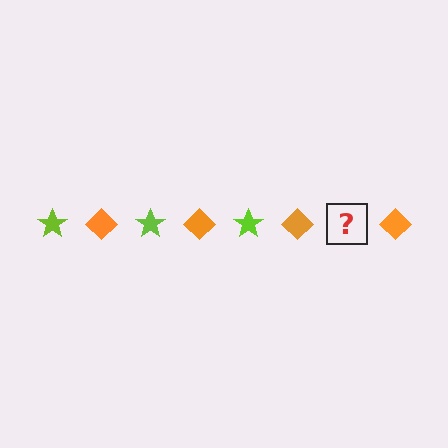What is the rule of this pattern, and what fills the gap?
The rule is that the pattern alternates between lime star and orange diamond. The gap should be filled with a lime star.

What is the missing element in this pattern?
The missing element is a lime star.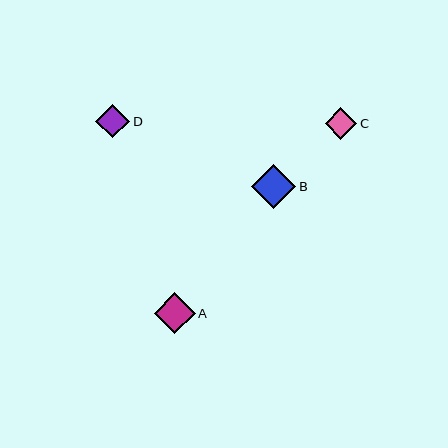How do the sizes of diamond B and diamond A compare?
Diamond B and diamond A are approximately the same size.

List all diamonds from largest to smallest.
From largest to smallest: B, A, D, C.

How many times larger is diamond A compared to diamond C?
Diamond A is approximately 1.3 times the size of diamond C.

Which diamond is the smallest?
Diamond C is the smallest with a size of approximately 31 pixels.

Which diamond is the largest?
Diamond B is the largest with a size of approximately 44 pixels.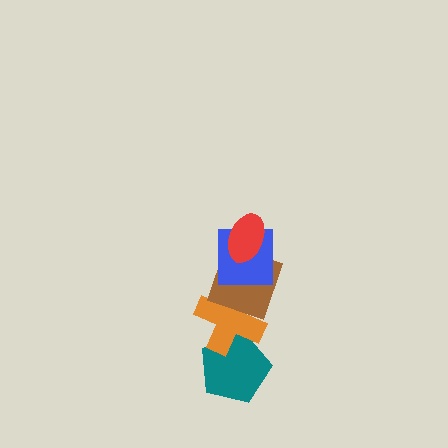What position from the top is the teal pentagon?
The teal pentagon is 5th from the top.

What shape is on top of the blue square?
The red ellipse is on top of the blue square.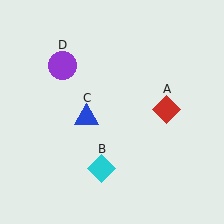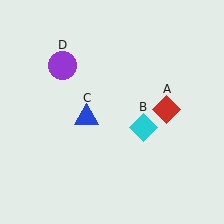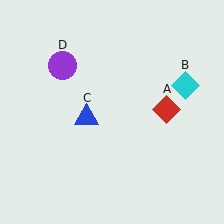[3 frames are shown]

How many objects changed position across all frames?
1 object changed position: cyan diamond (object B).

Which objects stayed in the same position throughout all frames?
Red diamond (object A) and blue triangle (object C) and purple circle (object D) remained stationary.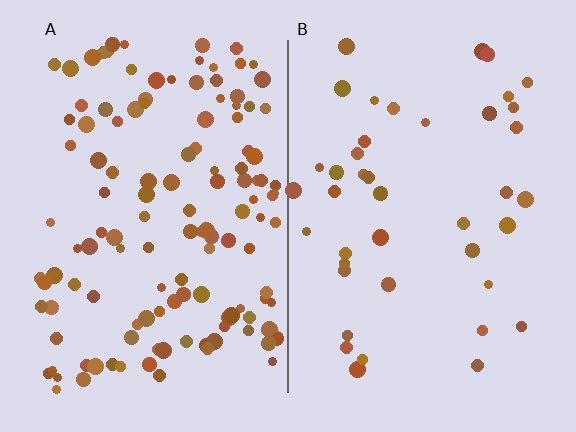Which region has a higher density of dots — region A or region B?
A (the left).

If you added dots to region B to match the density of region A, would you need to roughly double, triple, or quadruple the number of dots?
Approximately triple.